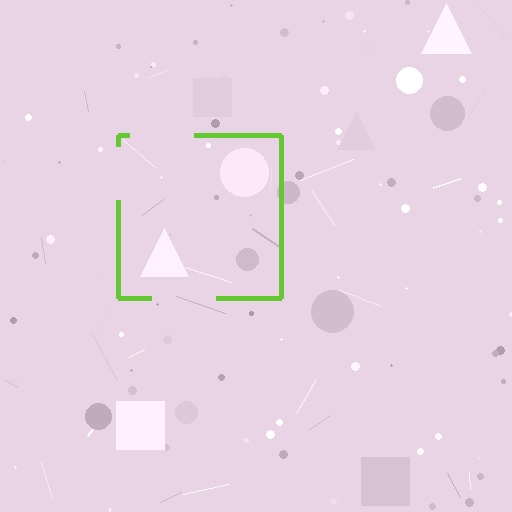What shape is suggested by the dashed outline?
The dashed outline suggests a square.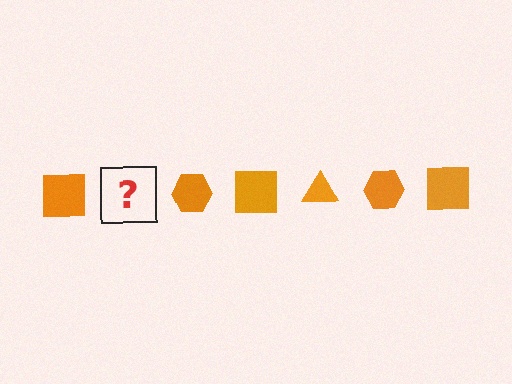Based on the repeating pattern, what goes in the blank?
The blank should be an orange triangle.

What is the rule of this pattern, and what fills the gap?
The rule is that the pattern cycles through square, triangle, hexagon shapes in orange. The gap should be filled with an orange triangle.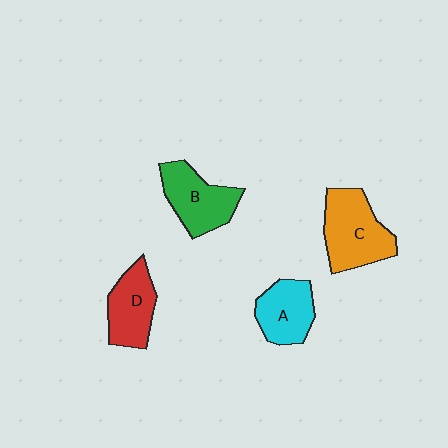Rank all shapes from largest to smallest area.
From largest to smallest: C (orange), B (green), D (red), A (cyan).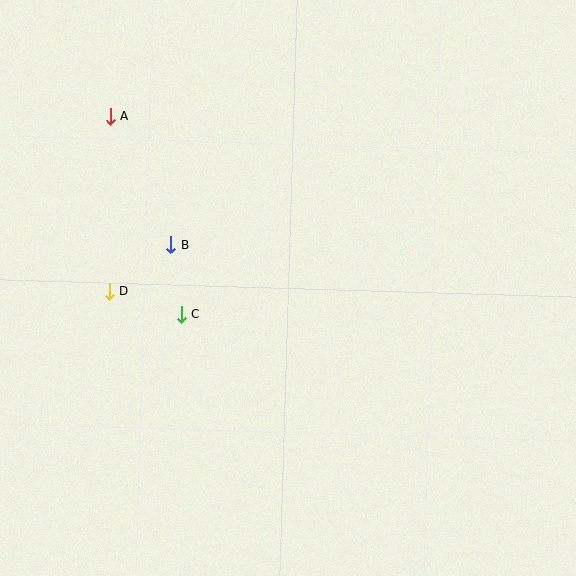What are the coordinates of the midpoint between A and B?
The midpoint between A and B is at (141, 180).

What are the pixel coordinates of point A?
Point A is at (110, 116).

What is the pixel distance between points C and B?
The distance between C and B is 70 pixels.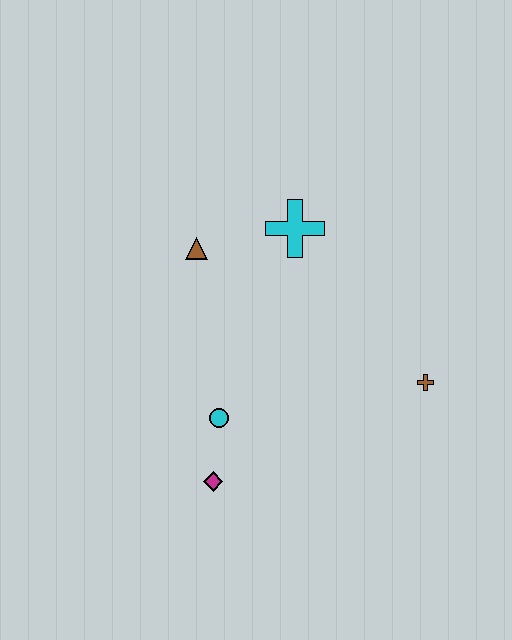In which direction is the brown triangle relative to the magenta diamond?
The brown triangle is above the magenta diamond.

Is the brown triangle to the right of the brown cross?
No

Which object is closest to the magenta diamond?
The cyan circle is closest to the magenta diamond.